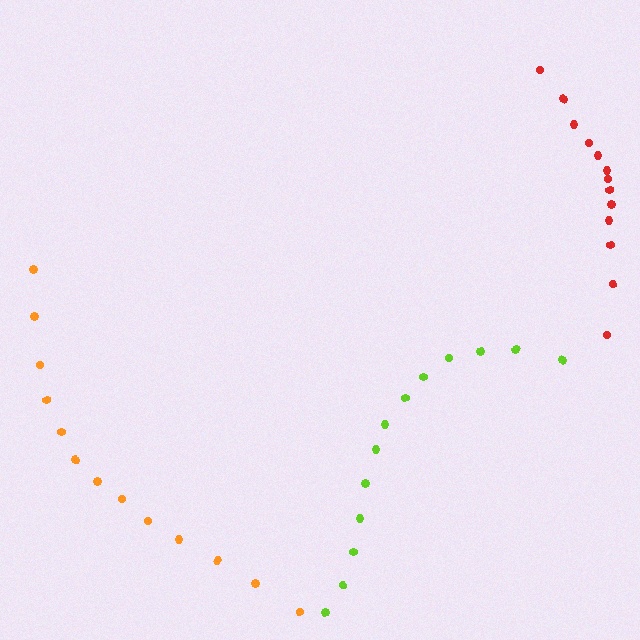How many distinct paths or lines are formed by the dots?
There are 3 distinct paths.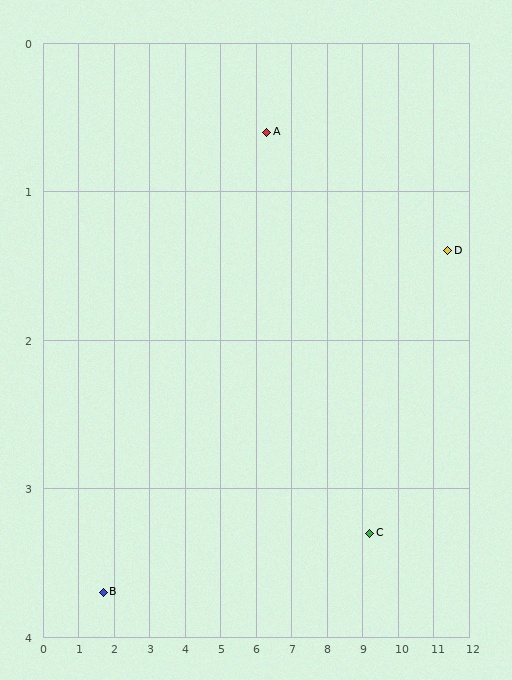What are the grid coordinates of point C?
Point C is at approximately (9.2, 3.3).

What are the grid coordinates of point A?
Point A is at approximately (6.3, 0.6).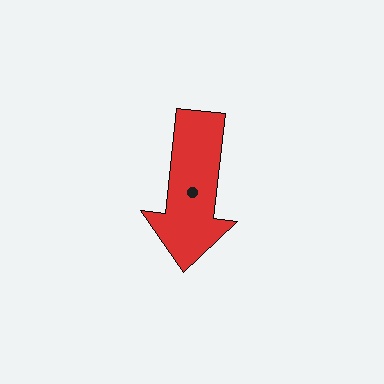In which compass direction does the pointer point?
South.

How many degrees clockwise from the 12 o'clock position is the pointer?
Approximately 186 degrees.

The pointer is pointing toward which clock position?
Roughly 6 o'clock.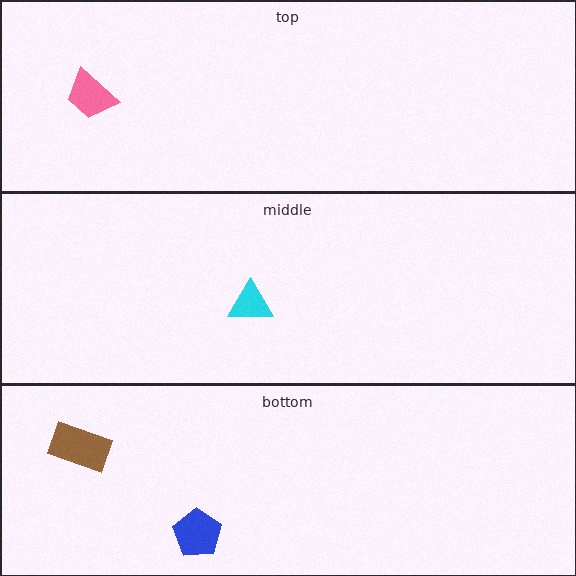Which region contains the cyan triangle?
The middle region.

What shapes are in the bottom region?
The blue pentagon, the brown rectangle.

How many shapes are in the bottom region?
2.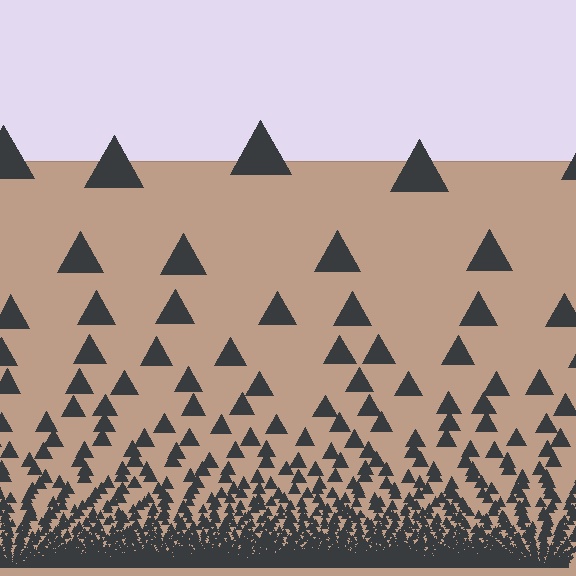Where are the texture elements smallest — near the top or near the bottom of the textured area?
Near the bottom.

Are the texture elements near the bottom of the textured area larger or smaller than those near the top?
Smaller. The gradient is inverted — elements near the bottom are smaller and denser.